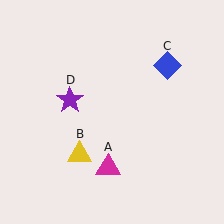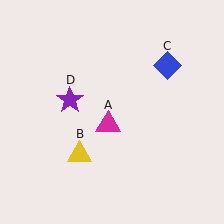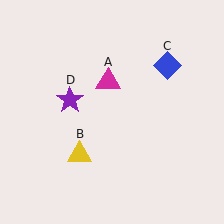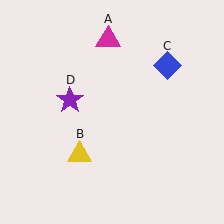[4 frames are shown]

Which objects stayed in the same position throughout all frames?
Yellow triangle (object B) and blue diamond (object C) and purple star (object D) remained stationary.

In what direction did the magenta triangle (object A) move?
The magenta triangle (object A) moved up.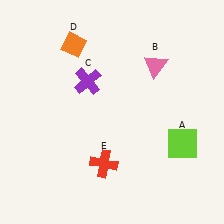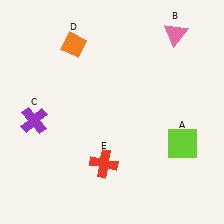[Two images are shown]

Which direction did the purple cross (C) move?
The purple cross (C) moved left.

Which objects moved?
The objects that moved are: the pink triangle (B), the purple cross (C).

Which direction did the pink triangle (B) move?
The pink triangle (B) moved up.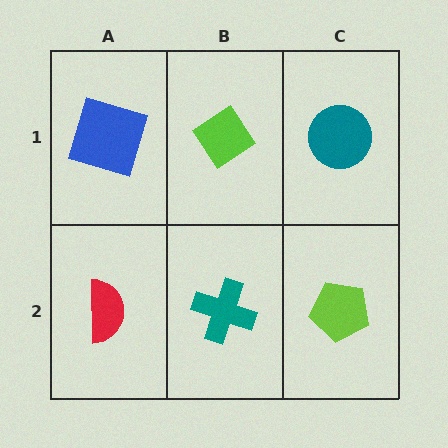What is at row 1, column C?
A teal circle.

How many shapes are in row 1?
3 shapes.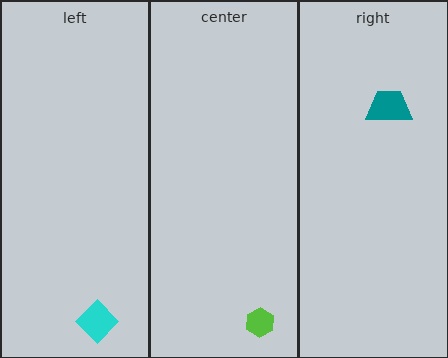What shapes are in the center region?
The lime hexagon.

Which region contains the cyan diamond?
The left region.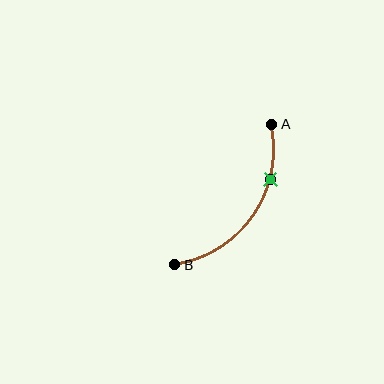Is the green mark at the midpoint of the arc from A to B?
No. The green mark lies on the arc but is closer to endpoint A. The arc midpoint would be at the point on the curve equidistant along the arc from both A and B.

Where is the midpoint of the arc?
The arc midpoint is the point on the curve farthest from the straight line joining A and B. It sits below and to the right of that line.